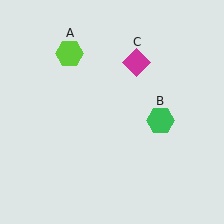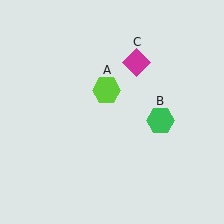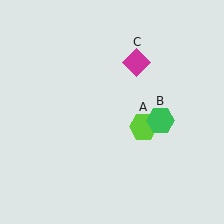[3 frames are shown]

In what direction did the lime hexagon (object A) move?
The lime hexagon (object A) moved down and to the right.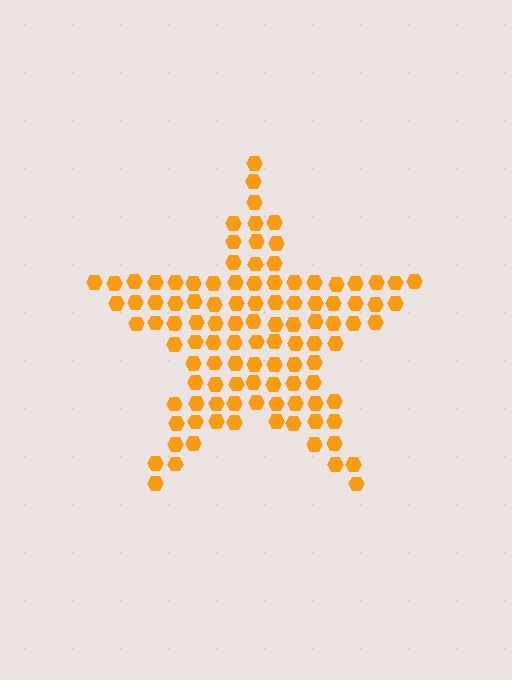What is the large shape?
The large shape is a star.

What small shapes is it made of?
It is made of small hexagons.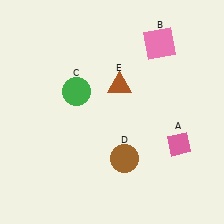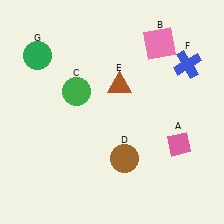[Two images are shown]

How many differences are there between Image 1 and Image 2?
There are 2 differences between the two images.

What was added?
A blue cross (F), a green circle (G) were added in Image 2.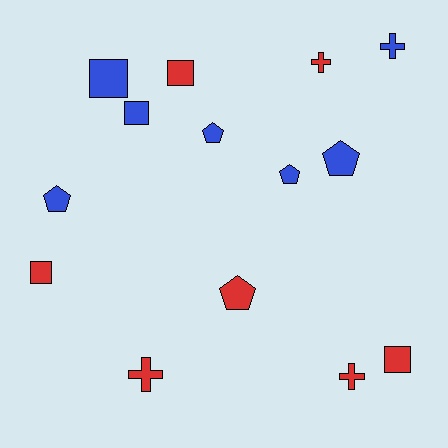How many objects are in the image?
There are 14 objects.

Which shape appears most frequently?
Square, with 5 objects.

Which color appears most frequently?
Blue, with 7 objects.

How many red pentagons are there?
There is 1 red pentagon.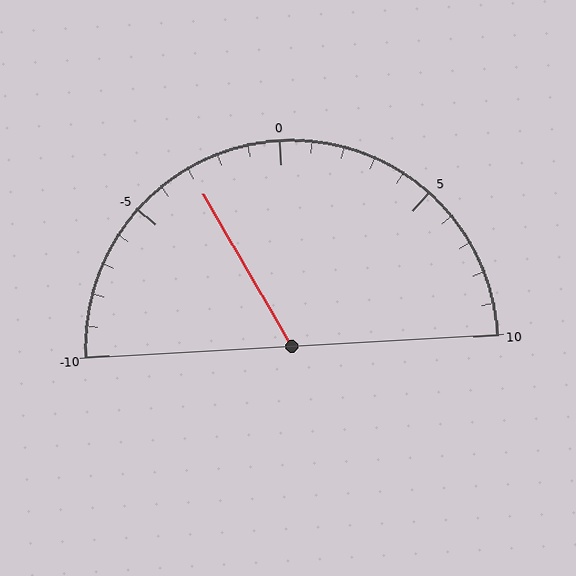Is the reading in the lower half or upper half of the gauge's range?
The reading is in the lower half of the range (-10 to 10).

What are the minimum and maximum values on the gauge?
The gauge ranges from -10 to 10.